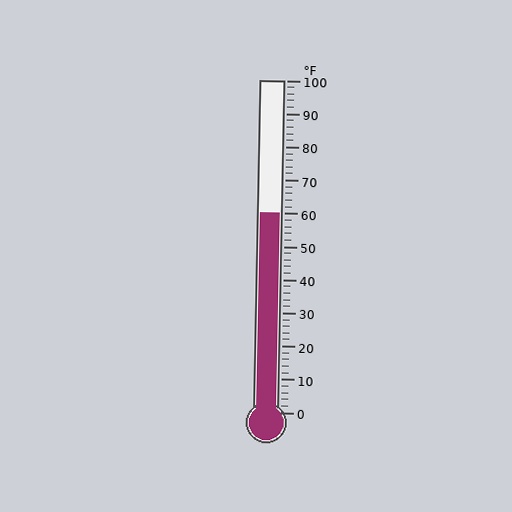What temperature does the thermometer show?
The thermometer shows approximately 60°F.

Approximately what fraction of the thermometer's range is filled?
The thermometer is filled to approximately 60% of its range.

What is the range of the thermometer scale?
The thermometer scale ranges from 0°F to 100°F.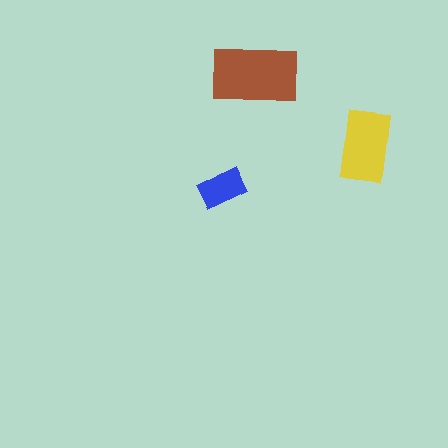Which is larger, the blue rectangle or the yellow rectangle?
The yellow one.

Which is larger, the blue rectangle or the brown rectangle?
The brown one.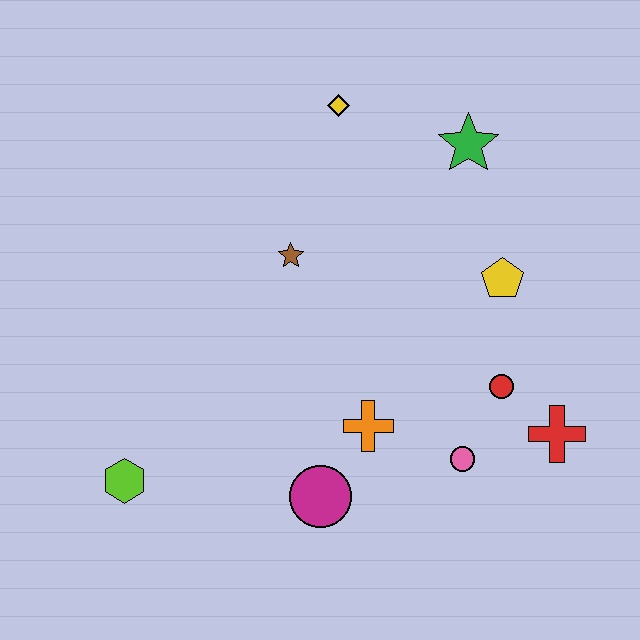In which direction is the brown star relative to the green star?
The brown star is to the left of the green star.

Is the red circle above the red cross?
Yes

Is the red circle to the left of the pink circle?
No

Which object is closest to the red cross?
The red circle is closest to the red cross.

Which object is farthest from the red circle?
The lime hexagon is farthest from the red circle.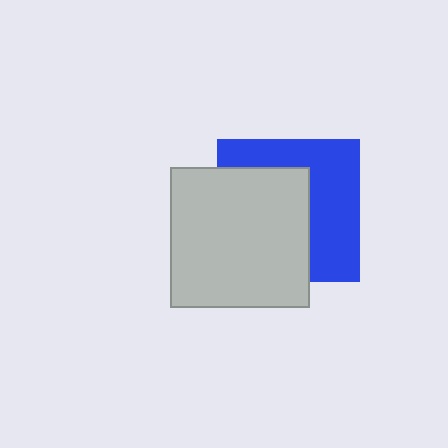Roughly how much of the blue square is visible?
About half of it is visible (roughly 48%).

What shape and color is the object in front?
The object in front is a light gray square.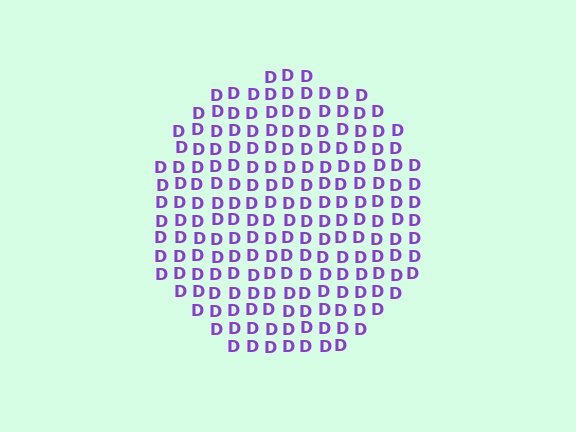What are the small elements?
The small elements are letter D's.